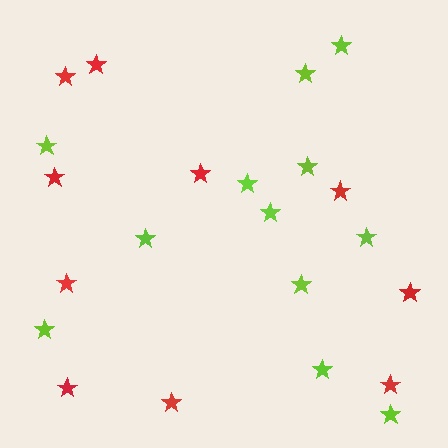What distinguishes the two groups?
There are 2 groups: one group of lime stars (12) and one group of red stars (10).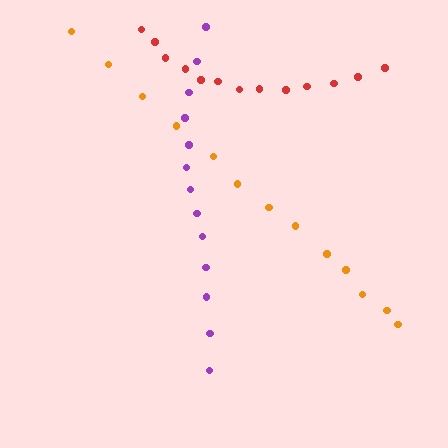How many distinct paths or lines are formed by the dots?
There are 3 distinct paths.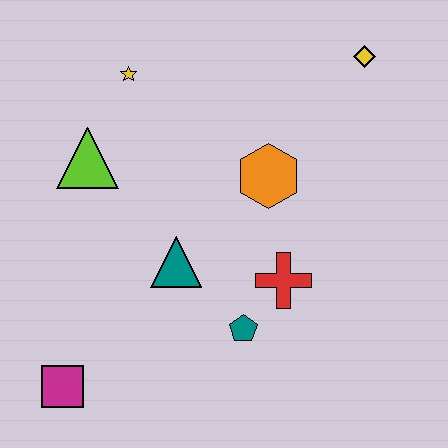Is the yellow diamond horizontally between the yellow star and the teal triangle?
No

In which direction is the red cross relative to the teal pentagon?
The red cross is above the teal pentagon.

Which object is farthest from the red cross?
The yellow star is farthest from the red cross.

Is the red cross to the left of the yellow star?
No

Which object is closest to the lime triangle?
The yellow star is closest to the lime triangle.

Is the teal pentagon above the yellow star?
No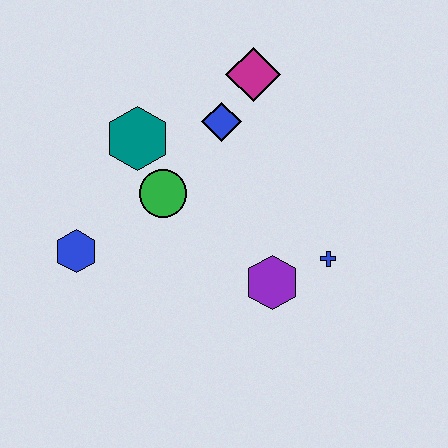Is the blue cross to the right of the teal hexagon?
Yes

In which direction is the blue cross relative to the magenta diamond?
The blue cross is below the magenta diamond.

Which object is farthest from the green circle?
The blue cross is farthest from the green circle.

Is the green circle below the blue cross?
No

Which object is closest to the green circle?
The teal hexagon is closest to the green circle.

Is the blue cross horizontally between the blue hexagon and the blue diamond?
No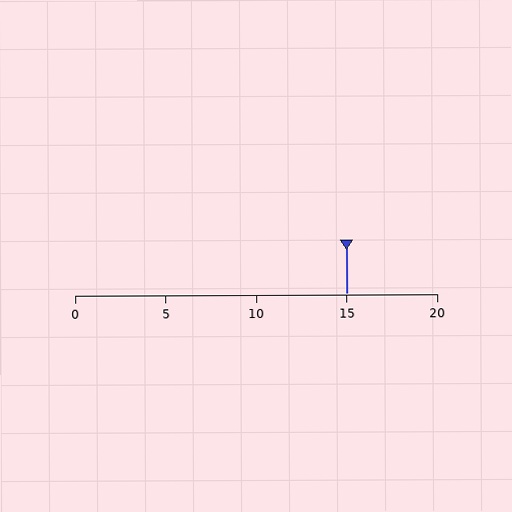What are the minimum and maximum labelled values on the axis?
The axis runs from 0 to 20.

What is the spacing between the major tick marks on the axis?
The major ticks are spaced 5 apart.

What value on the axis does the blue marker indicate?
The marker indicates approximately 15.